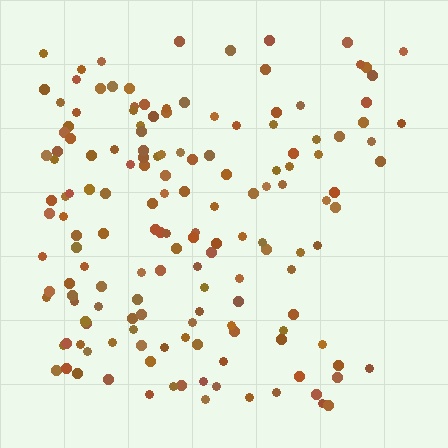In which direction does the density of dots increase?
From right to left, with the left side densest.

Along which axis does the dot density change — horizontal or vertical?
Horizontal.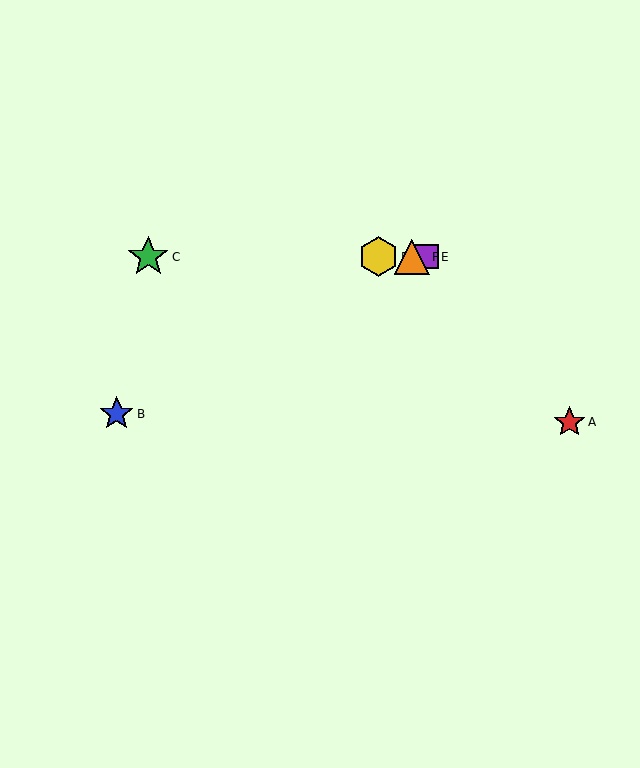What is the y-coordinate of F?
Object F is at y≈257.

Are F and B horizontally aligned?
No, F is at y≈257 and B is at y≈414.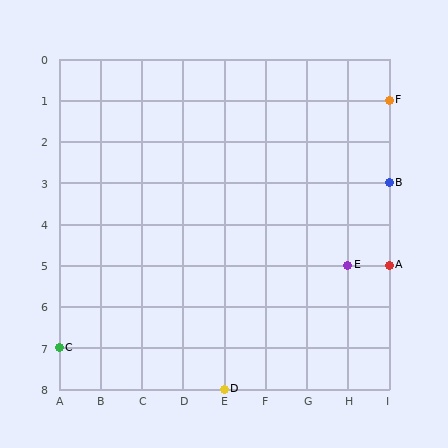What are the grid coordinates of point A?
Point A is at grid coordinates (I, 5).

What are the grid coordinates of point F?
Point F is at grid coordinates (I, 1).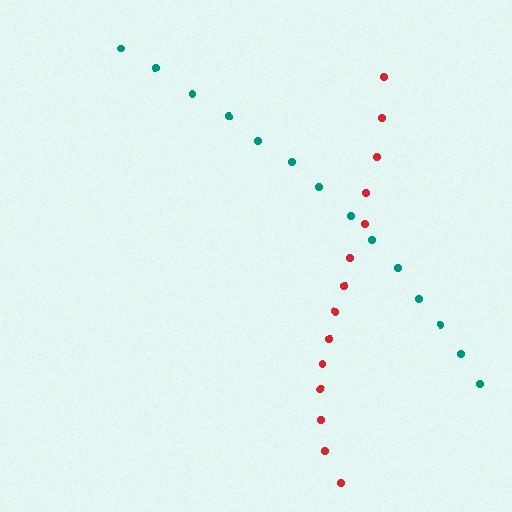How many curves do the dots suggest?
There are 2 distinct paths.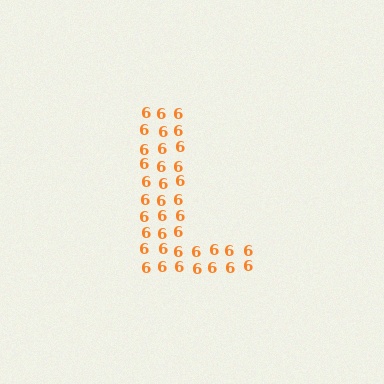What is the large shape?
The large shape is the letter L.